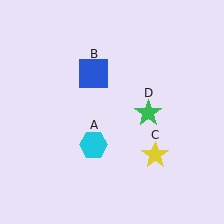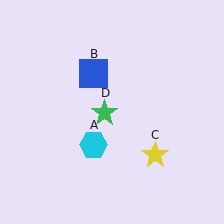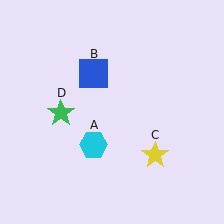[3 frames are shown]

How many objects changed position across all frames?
1 object changed position: green star (object D).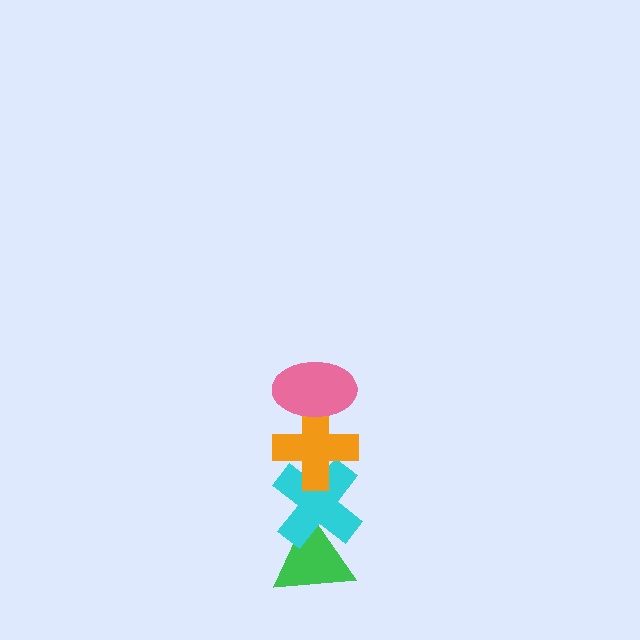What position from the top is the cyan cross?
The cyan cross is 3rd from the top.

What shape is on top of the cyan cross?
The orange cross is on top of the cyan cross.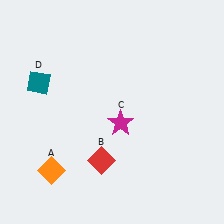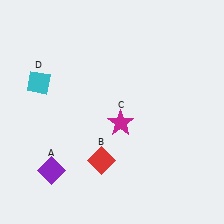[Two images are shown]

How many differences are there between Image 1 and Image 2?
There are 2 differences between the two images.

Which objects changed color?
A changed from orange to purple. D changed from teal to cyan.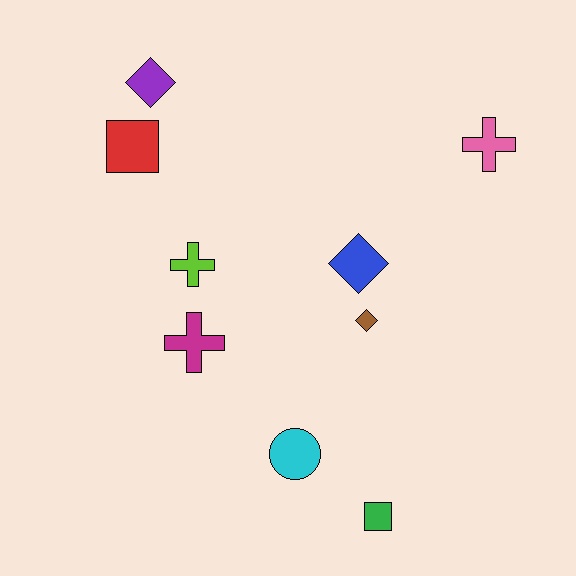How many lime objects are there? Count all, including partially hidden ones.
There is 1 lime object.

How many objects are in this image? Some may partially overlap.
There are 9 objects.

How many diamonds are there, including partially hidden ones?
There are 3 diamonds.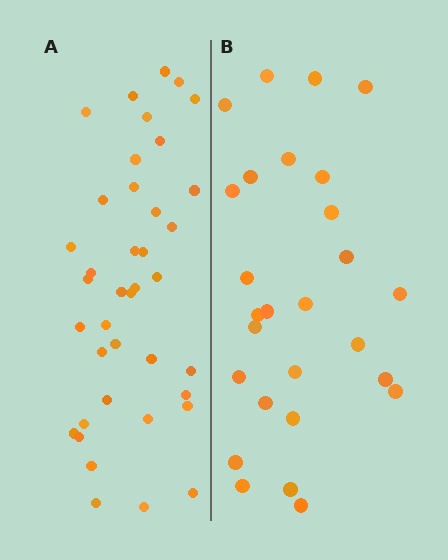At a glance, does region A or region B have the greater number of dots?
Region A (the left region) has more dots.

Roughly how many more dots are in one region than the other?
Region A has roughly 12 or so more dots than region B.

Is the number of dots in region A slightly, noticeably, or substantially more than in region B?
Region A has noticeably more, but not dramatically so. The ratio is roughly 1.4 to 1.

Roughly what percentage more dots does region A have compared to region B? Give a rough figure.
About 45% more.